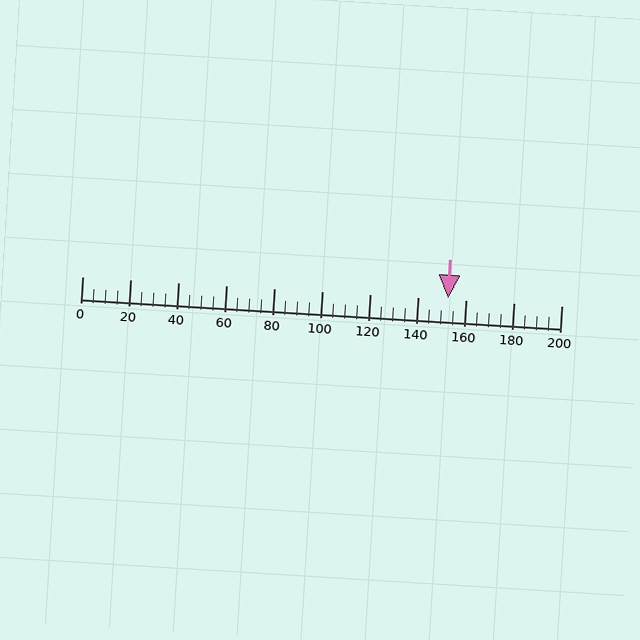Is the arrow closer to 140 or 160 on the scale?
The arrow is closer to 160.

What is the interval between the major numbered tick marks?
The major tick marks are spaced 20 units apart.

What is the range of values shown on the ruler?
The ruler shows values from 0 to 200.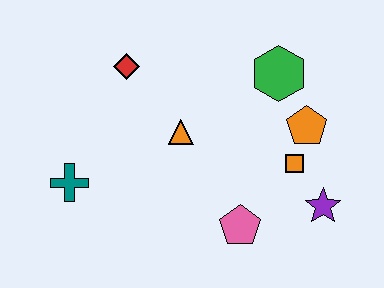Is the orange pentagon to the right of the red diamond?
Yes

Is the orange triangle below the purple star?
No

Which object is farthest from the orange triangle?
The purple star is farthest from the orange triangle.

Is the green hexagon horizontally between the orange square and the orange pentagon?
No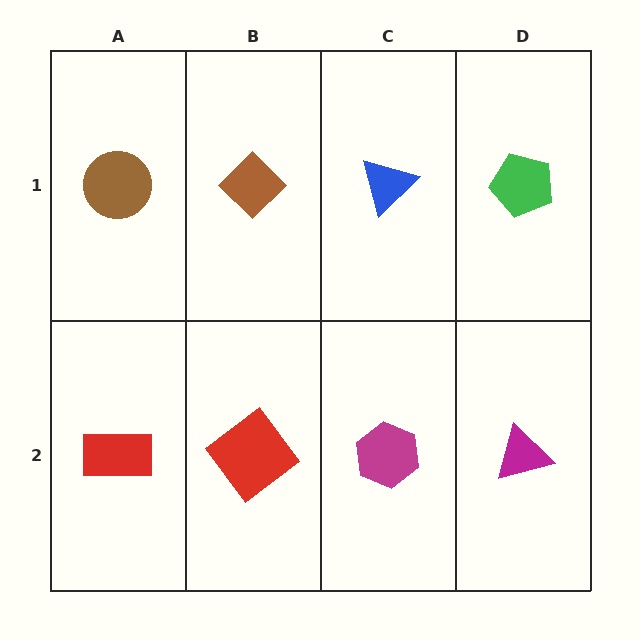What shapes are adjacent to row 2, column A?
A brown circle (row 1, column A), a red diamond (row 2, column B).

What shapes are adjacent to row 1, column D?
A magenta triangle (row 2, column D), a blue triangle (row 1, column C).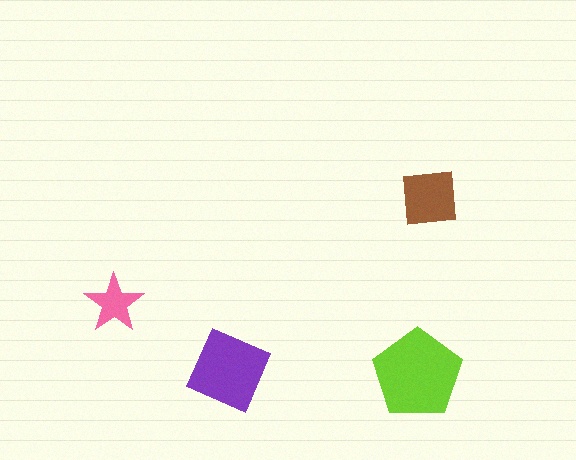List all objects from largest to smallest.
The lime pentagon, the purple diamond, the brown square, the pink star.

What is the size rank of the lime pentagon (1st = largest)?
1st.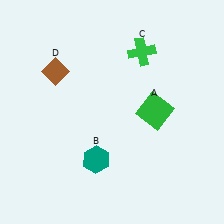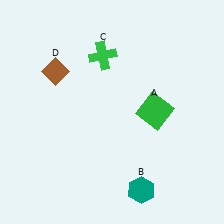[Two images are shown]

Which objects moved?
The objects that moved are: the teal hexagon (B), the green cross (C).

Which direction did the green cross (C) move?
The green cross (C) moved left.